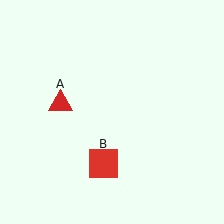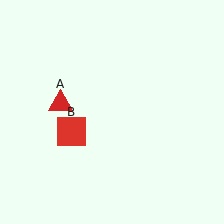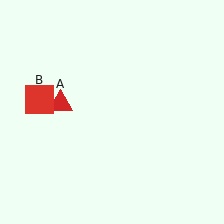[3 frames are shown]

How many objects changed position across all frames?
1 object changed position: red square (object B).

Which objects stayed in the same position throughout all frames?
Red triangle (object A) remained stationary.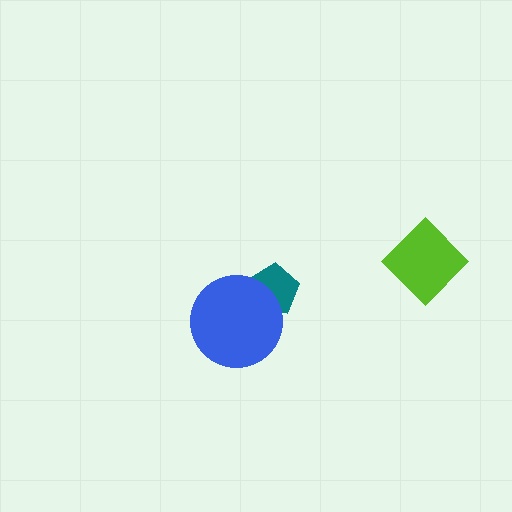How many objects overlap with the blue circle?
1 object overlaps with the blue circle.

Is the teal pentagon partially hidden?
Yes, it is partially covered by another shape.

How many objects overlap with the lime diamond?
0 objects overlap with the lime diamond.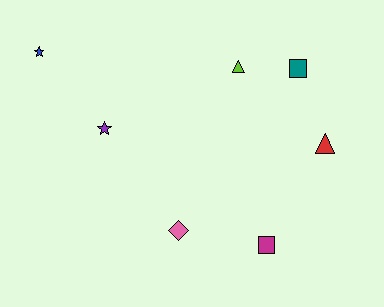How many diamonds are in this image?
There is 1 diamond.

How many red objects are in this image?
There is 1 red object.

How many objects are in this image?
There are 7 objects.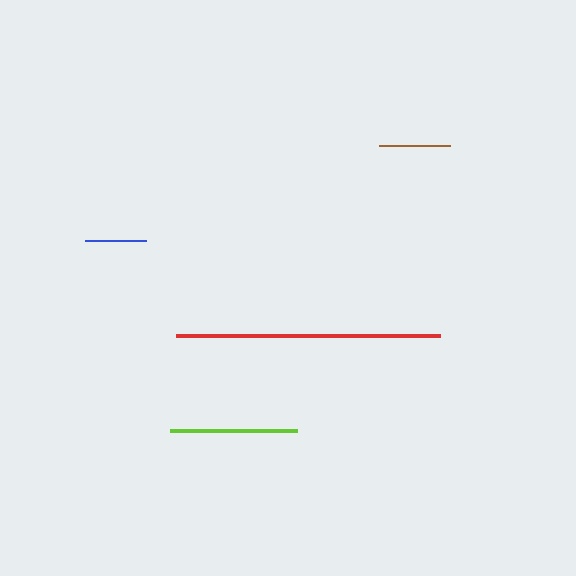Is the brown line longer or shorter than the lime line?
The lime line is longer than the brown line.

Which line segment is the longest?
The red line is the longest at approximately 264 pixels.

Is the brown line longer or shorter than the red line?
The red line is longer than the brown line.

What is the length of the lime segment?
The lime segment is approximately 127 pixels long.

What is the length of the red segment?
The red segment is approximately 264 pixels long.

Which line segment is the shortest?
The blue line is the shortest at approximately 61 pixels.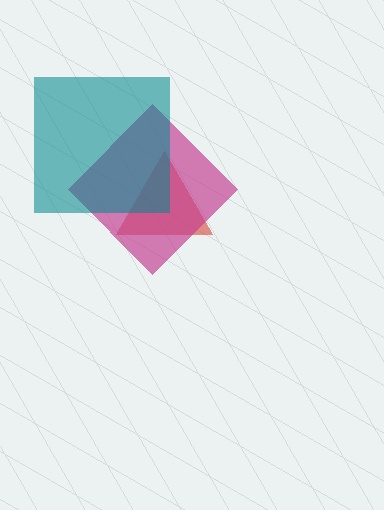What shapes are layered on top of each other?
The layered shapes are: a red triangle, a magenta diamond, a teal square.